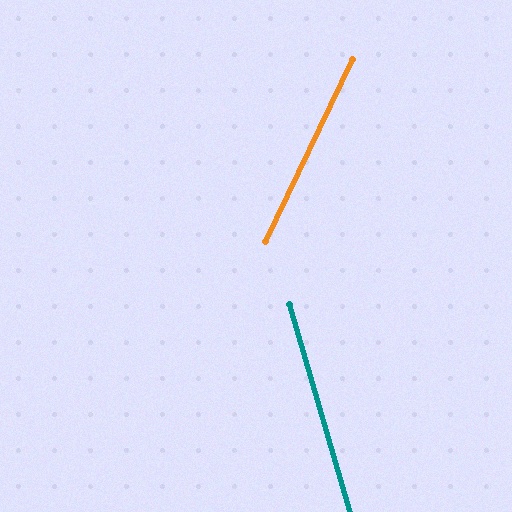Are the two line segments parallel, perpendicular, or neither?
Neither parallel nor perpendicular — they differ by about 42°.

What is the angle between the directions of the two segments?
Approximately 42 degrees.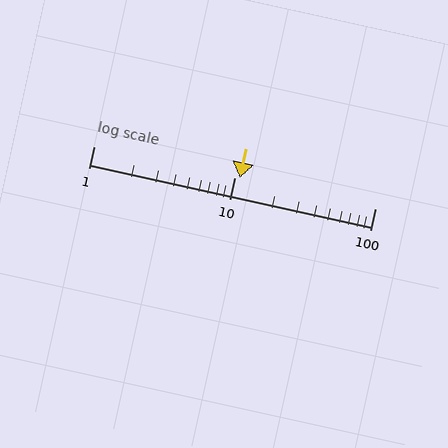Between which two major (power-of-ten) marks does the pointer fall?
The pointer is between 10 and 100.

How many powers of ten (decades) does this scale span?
The scale spans 2 decades, from 1 to 100.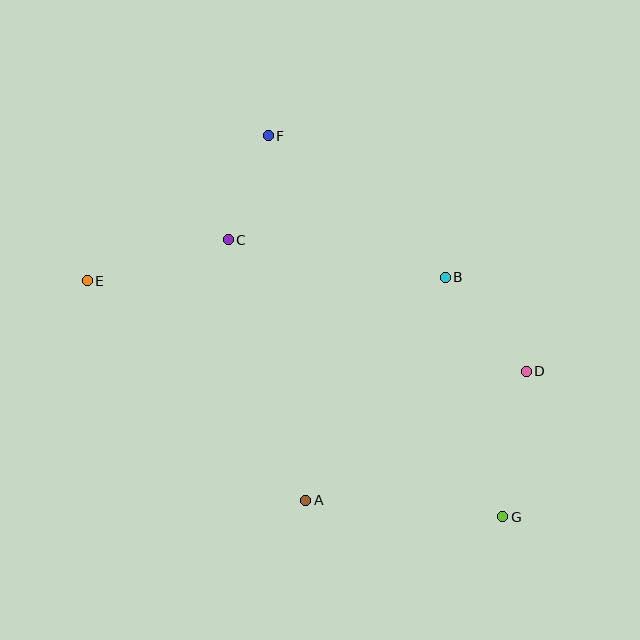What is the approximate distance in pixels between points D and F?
The distance between D and F is approximately 350 pixels.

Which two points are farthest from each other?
Points E and G are farthest from each other.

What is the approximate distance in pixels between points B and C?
The distance between B and C is approximately 220 pixels.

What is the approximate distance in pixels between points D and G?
The distance between D and G is approximately 148 pixels.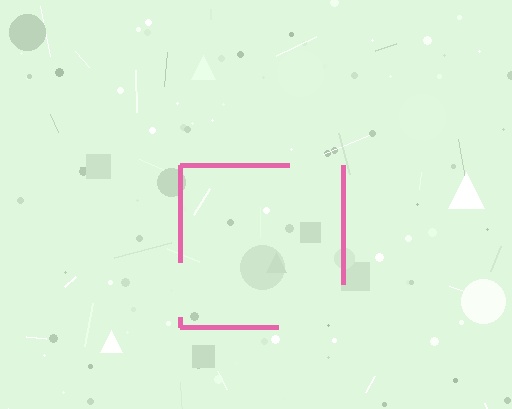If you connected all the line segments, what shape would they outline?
They would outline a square.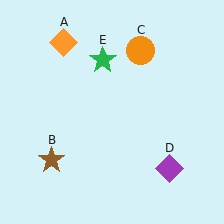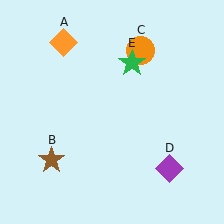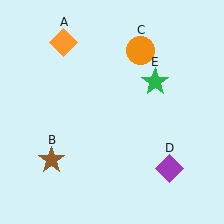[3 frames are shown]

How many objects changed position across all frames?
1 object changed position: green star (object E).